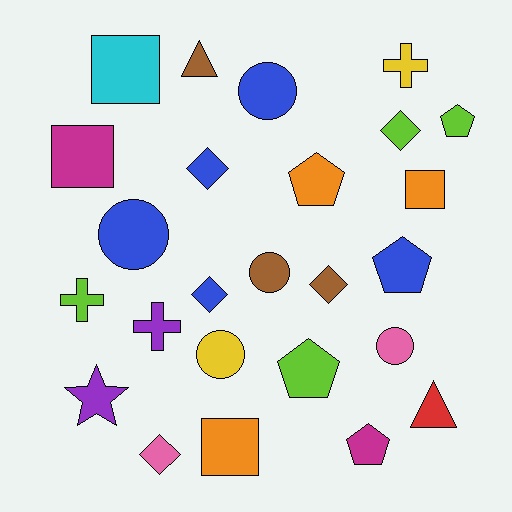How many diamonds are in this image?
There are 5 diamonds.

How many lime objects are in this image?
There are 4 lime objects.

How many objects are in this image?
There are 25 objects.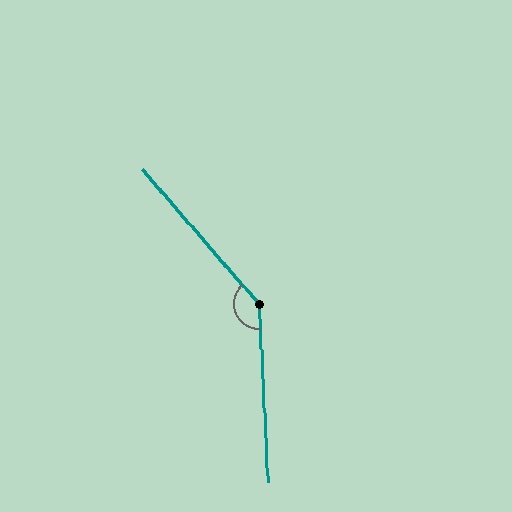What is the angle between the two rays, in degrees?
Approximately 142 degrees.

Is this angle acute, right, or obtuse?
It is obtuse.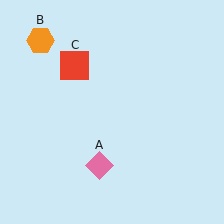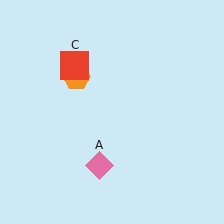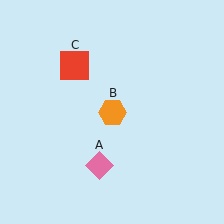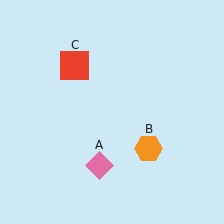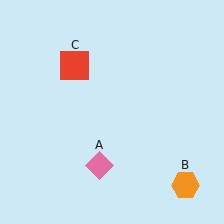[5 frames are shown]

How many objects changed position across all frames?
1 object changed position: orange hexagon (object B).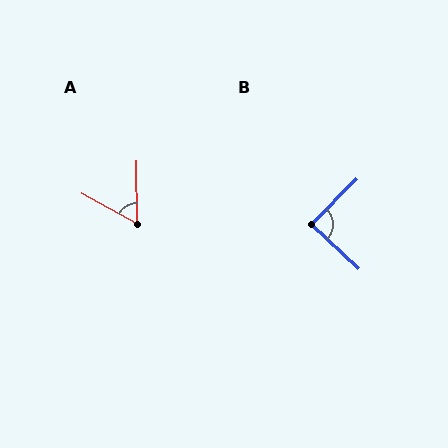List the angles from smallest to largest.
A (61°), B (88°).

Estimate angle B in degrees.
Approximately 88 degrees.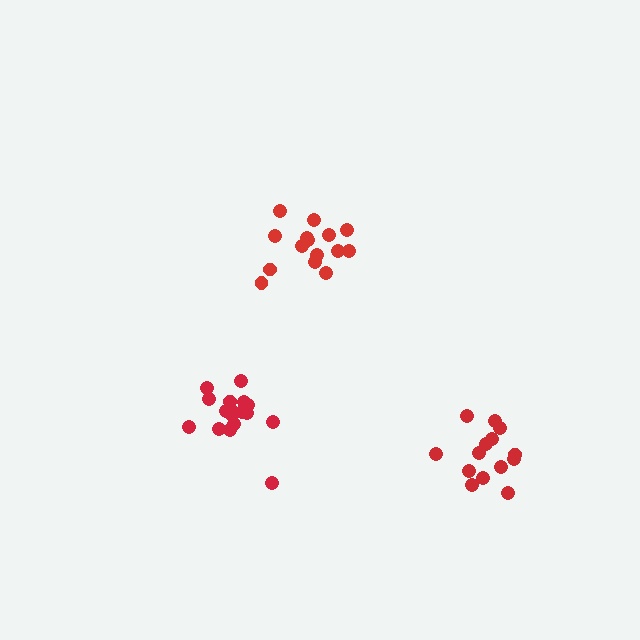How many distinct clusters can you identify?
There are 3 distinct clusters.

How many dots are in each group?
Group 1: 15 dots, Group 2: 14 dots, Group 3: 17 dots (46 total).